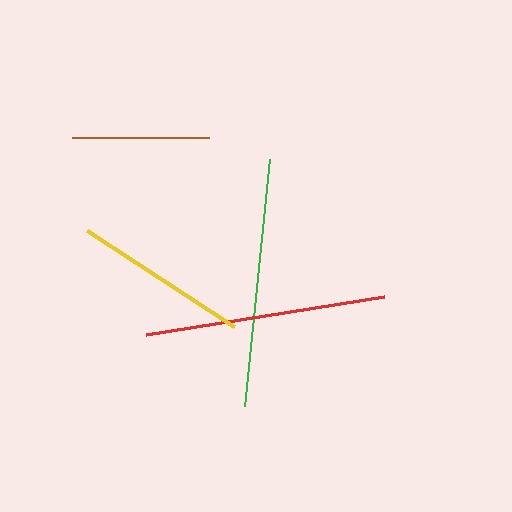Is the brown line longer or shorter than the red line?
The red line is longer than the brown line.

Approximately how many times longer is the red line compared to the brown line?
The red line is approximately 1.8 times the length of the brown line.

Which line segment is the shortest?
The brown line is the shortest at approximately 137 pixels.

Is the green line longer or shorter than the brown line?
The green line is longer than the brown line.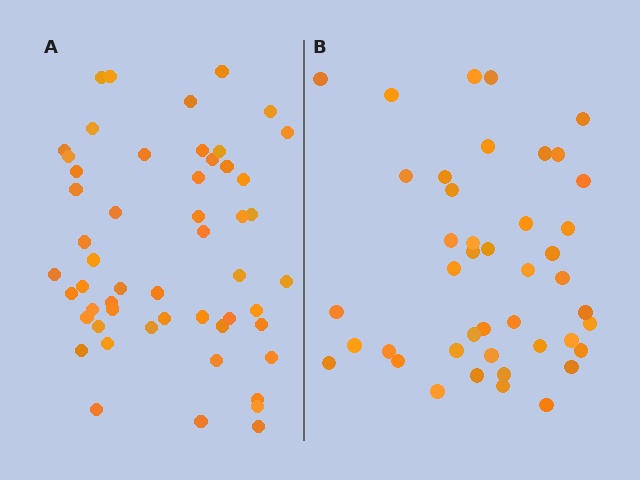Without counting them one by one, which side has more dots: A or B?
Region A (the left region) has more dots.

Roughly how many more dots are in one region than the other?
Region A has roughly 10 or so more dots than region B.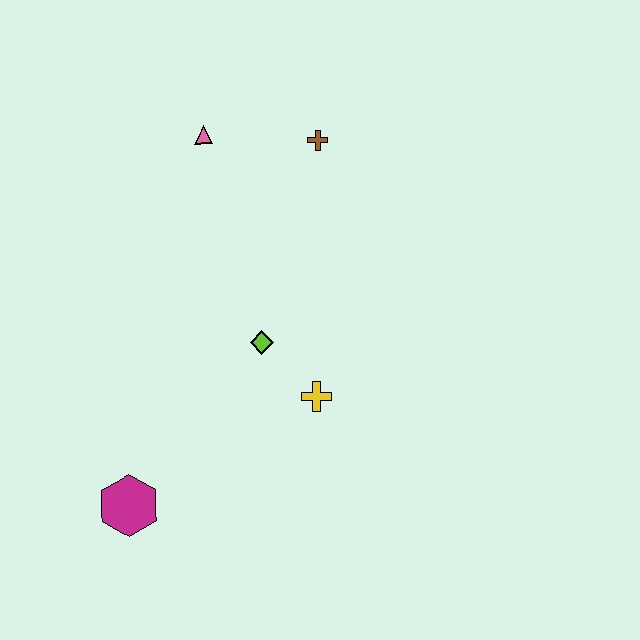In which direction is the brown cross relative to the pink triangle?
The brown cross is to the right of the pink triangle.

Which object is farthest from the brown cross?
The magenta hexagon is farthest from the brown cross.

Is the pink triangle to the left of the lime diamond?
Yes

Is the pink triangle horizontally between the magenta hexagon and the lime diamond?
Yes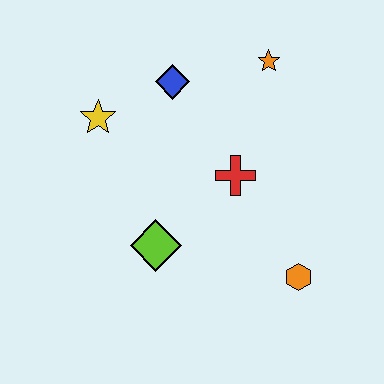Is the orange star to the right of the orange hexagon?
No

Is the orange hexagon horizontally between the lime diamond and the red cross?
No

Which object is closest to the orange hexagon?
The red cross is closest to the orange hexagon.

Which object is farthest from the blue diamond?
The orange hexagon is farthest from the blue diamond.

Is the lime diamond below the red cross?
Yes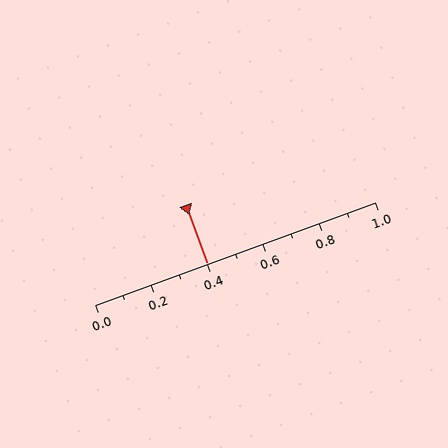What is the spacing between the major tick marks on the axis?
The major ticks are spaced 0.2 apart.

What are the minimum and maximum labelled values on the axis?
The axis runs from 0.0 to 1.0.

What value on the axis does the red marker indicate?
The marker indicates approximately 0.4.